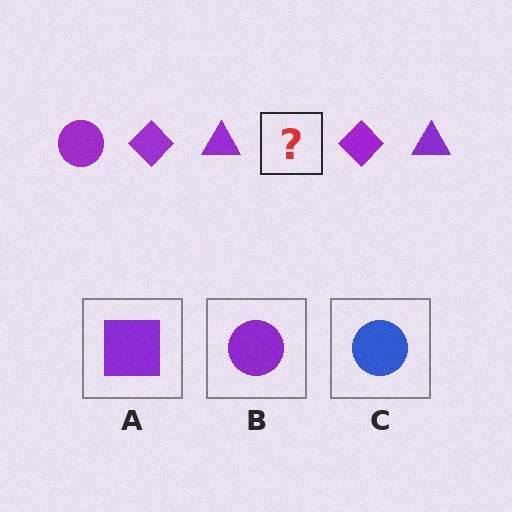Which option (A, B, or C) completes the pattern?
B.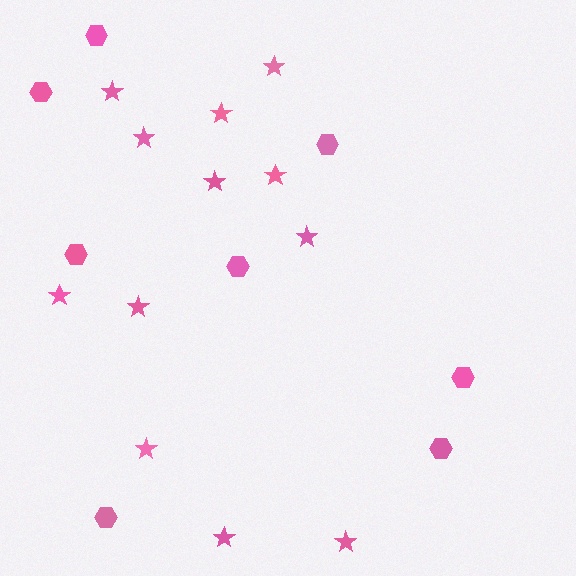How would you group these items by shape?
There are 2 groups: one group of hexagons (8) and one group of stars (12).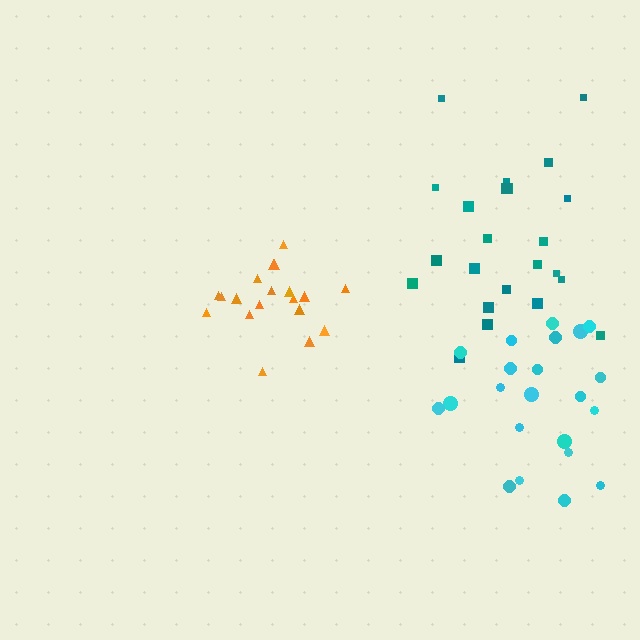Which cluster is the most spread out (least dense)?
Cyan.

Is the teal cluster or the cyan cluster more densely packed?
Teal.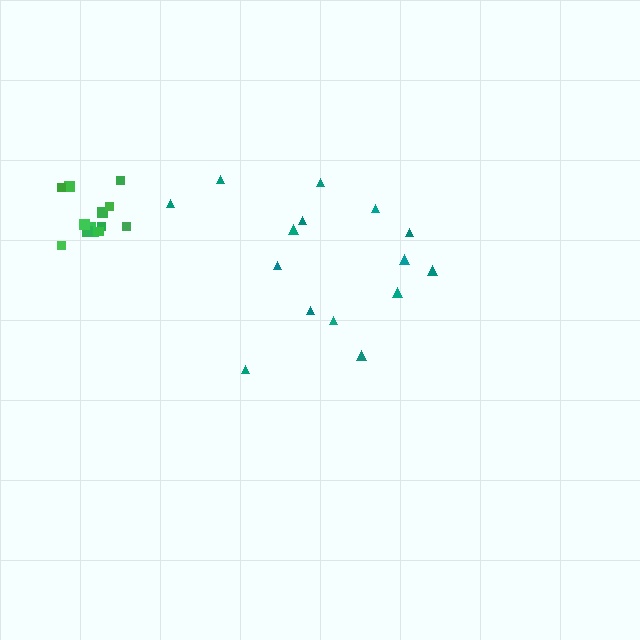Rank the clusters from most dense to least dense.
green, teal.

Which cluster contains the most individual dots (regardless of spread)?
Teal (15).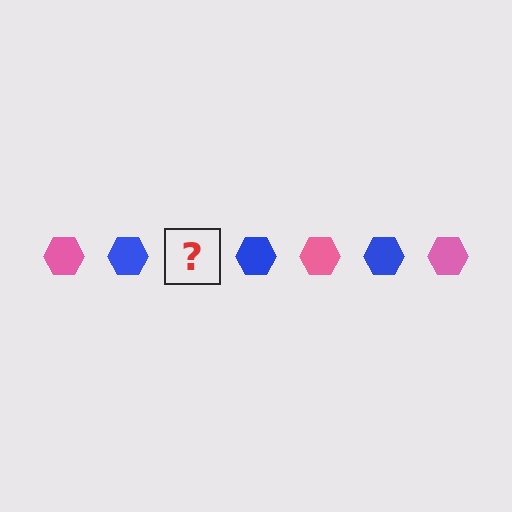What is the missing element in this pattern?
The missing element is a pink hexagon.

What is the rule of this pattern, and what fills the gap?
The rule is that the pattern cycles through pink, blue hexagons. The gap should be filled with a pink hexagon.